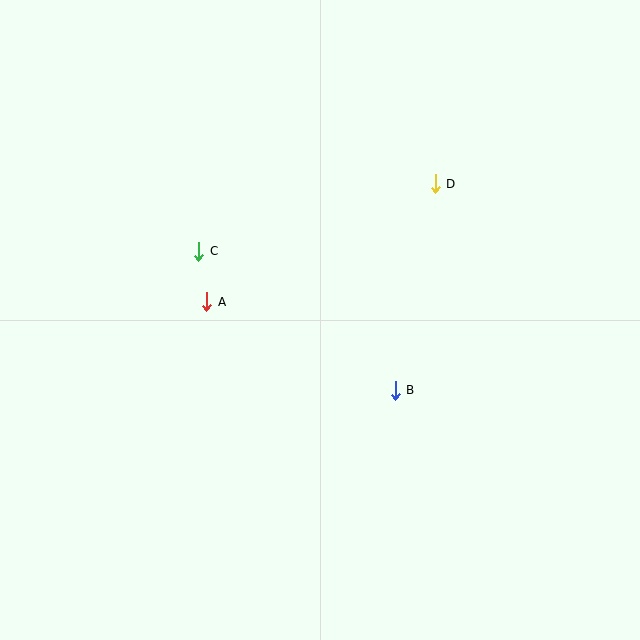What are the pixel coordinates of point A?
Point A is at (207, 302).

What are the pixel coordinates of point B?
Point B is at (395, 390).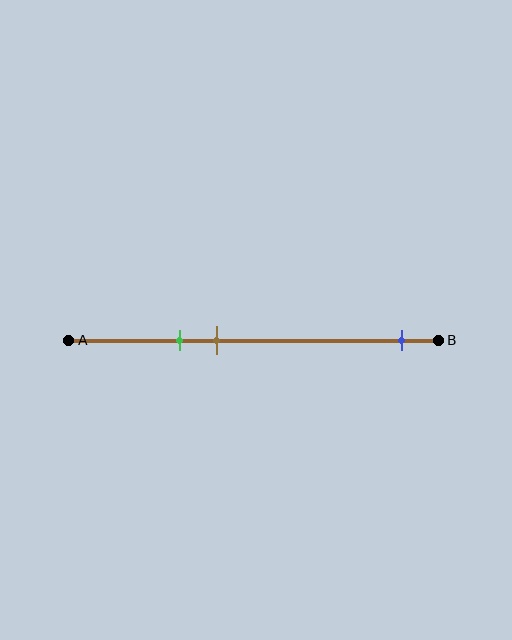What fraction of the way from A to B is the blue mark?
The blue mark is approximately 90% (0.9) of the way from A to B.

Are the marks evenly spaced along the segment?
No, the marks are not evenly spaced.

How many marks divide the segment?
There are 3 marks dividing the segment.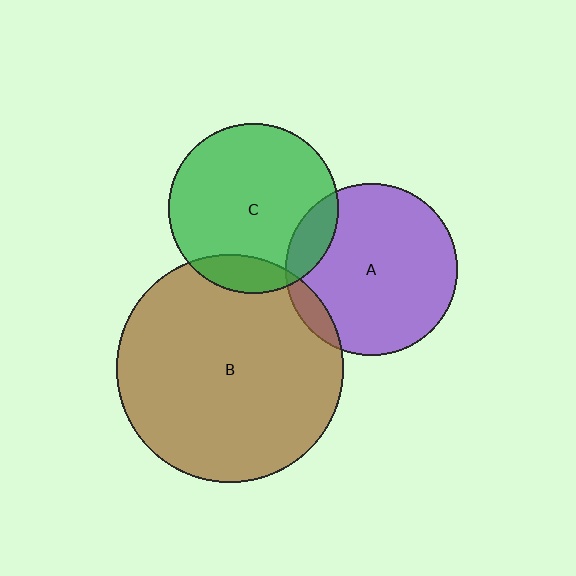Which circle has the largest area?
Circle B (brown).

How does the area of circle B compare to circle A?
Approximately 1.8 times.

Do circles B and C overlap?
Yes.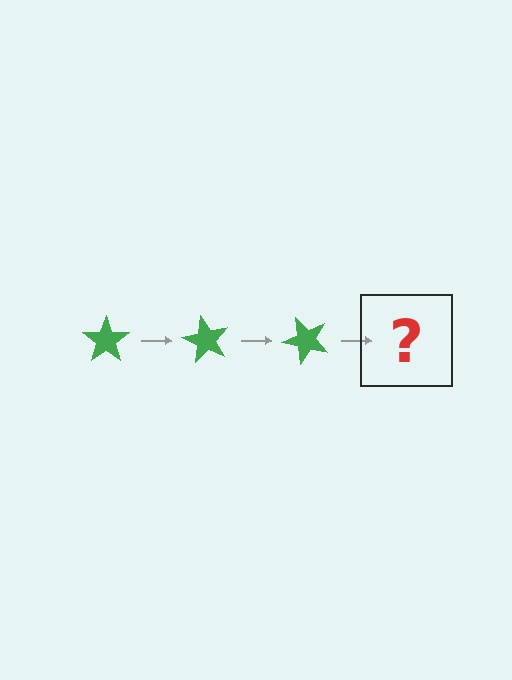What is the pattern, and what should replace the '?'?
The pattern is that the star rotates 60 degrees each step. The '?' should be a green star rotated 180 degrees.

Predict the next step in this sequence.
The next step is a green star rotated 180 degrees.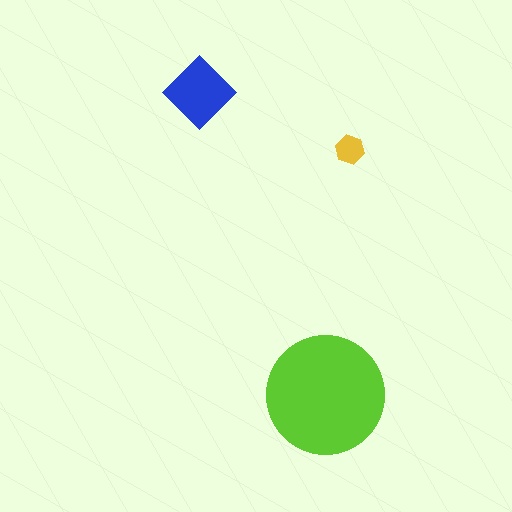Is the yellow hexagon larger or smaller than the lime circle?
Smaller.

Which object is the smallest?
The yellow hexagon.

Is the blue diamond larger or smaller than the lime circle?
Smaller.